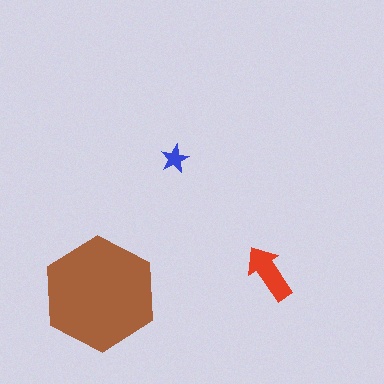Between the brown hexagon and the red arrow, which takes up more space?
The brown hexagon.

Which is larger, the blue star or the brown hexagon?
The brown hexagon.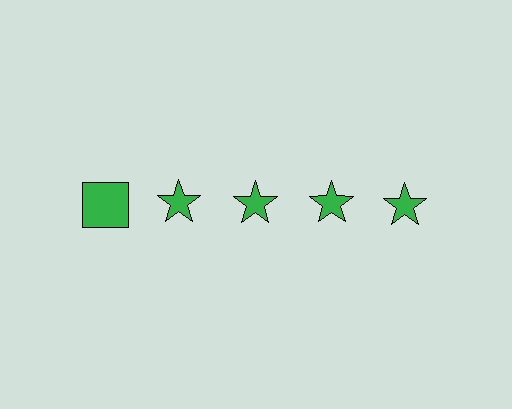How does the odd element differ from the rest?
It has a different shape: square instead of star.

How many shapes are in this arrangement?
There are 5 shapes arranged in a grid pattern.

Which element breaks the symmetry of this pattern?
The green square in the top row, leftmost column breaks the symmetry. All other shapes are green stars.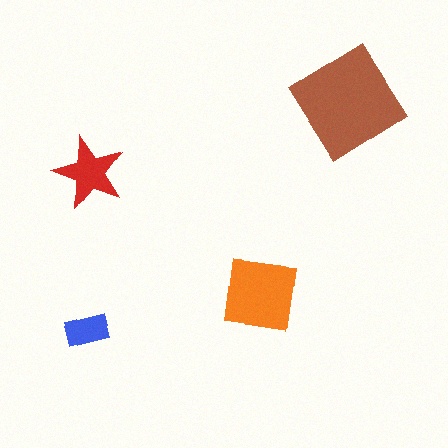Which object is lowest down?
The blue rectangle is bottommost.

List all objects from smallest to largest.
The blue rectangle, the red star, the orange square, the brown diamond.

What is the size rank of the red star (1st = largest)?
3rd.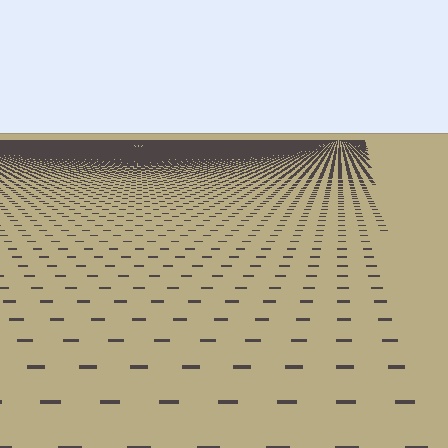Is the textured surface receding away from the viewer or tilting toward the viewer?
The surface is receding away from the viewer. Texture elements get smaller and denser toward the top.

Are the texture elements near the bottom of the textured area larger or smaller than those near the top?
Larger. Near the bottom, elements are closer to the viewer and appear at a bigger on-screen size.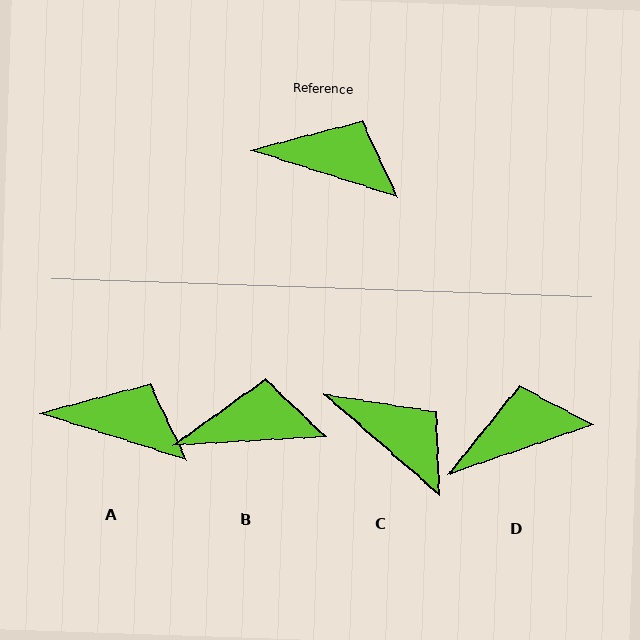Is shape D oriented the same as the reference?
No, it is off by about 37 degrees.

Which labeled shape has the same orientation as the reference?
A.